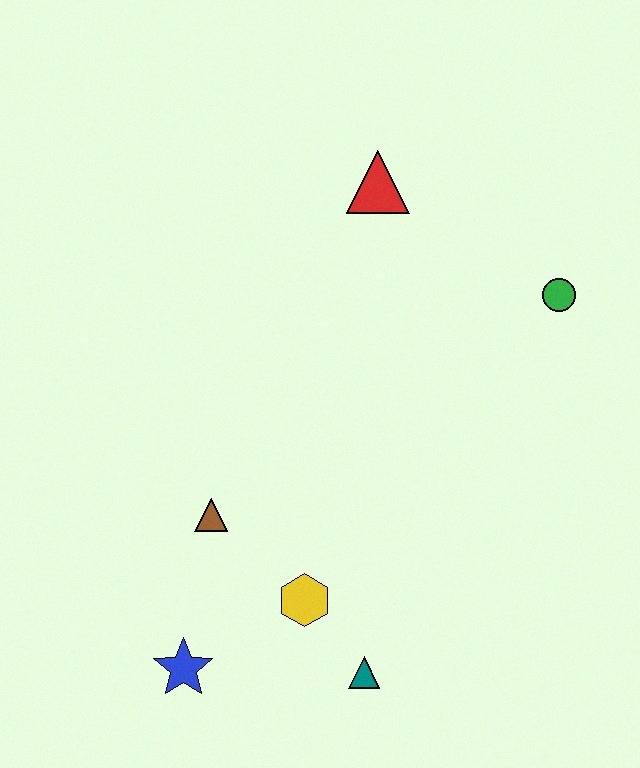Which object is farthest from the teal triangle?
The red triangle is farthest from the teal triangle.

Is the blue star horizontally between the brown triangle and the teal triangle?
No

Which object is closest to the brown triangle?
The yellow hexagon is closest to the brown triangle.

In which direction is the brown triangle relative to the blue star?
The brown triangle is above the blue star.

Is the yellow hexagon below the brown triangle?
Yes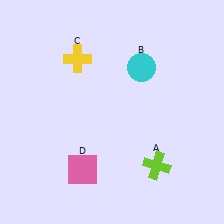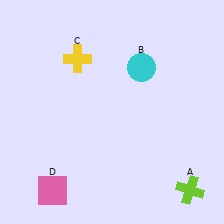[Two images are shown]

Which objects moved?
The objects that moved are: the lime cross (A), the pink square (D).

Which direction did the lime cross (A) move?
The lime cross (A) moved right.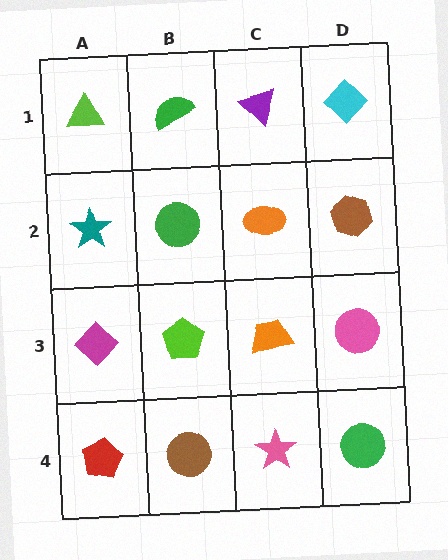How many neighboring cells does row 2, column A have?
3.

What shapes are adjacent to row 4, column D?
A pink circle (row 3, column D), a pink star (row 4, column C).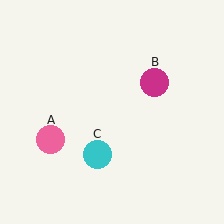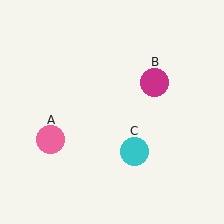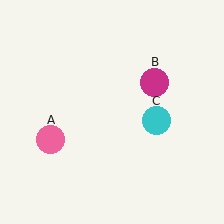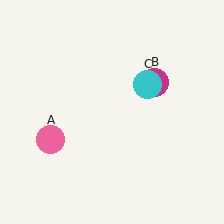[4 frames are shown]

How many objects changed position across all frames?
1 object changed position: cyan circle (object C).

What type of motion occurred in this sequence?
The cyan circle (object C) rotated counterclockwise around the center of the scene.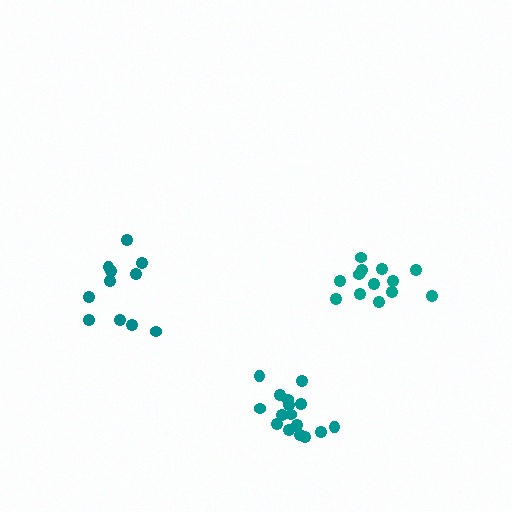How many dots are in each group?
Group 1: 13 dots, Group 2: 11 dots, Group 3: 16 dots (40 total).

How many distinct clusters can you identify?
There are 3 distinct clusters.